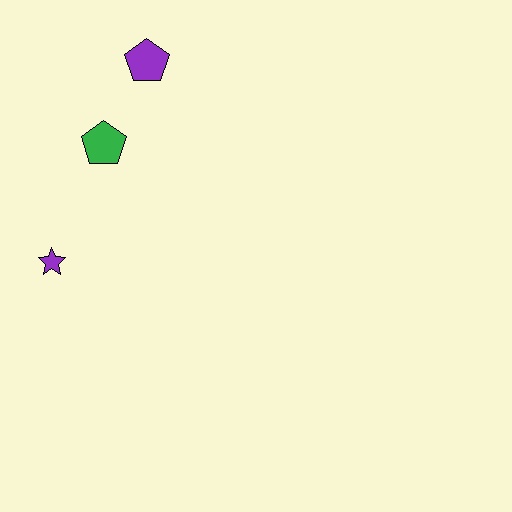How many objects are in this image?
There are 3 objects.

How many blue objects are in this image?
There are no blue objects.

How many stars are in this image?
There is 1 star.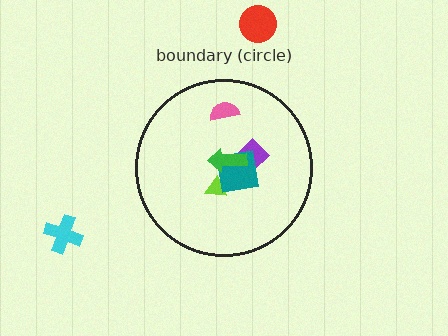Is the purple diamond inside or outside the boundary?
Inside.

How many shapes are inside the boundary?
5 inside, 2 outside.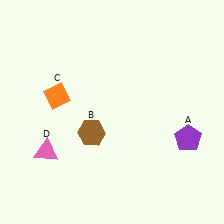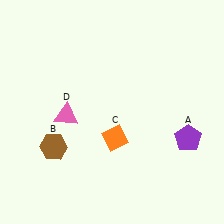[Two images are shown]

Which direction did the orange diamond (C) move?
The orange diamond (C) moved right.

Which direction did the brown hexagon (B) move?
The brown hexagon (B) moved left.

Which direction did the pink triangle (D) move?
The pink triangle (D) moved up.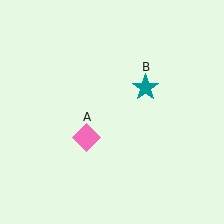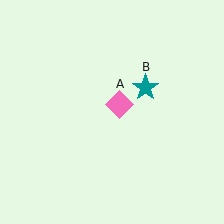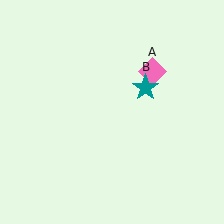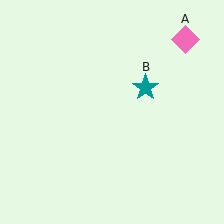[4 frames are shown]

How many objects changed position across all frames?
1 object changed position: pink diamond (object A).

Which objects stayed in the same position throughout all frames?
Teal star (object B) remained stationary.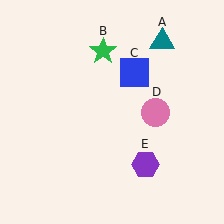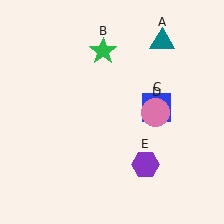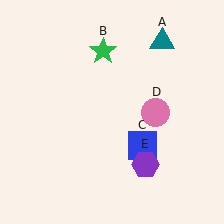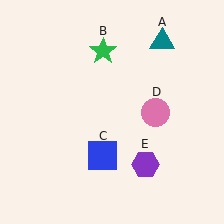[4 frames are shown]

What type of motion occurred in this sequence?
The blue square (object C) rotated clockwise around the center of the scene.